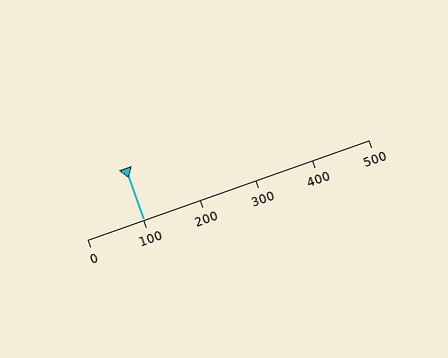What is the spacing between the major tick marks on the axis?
The major ticks are spaced 100 apart.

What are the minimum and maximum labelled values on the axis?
The axis runs from 0 to 500.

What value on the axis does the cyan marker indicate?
The marker indicates approximately 100.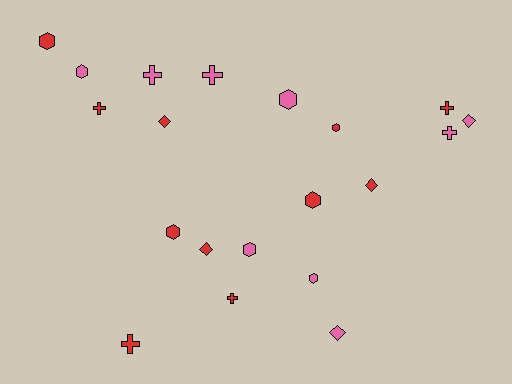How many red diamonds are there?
There are 3 red diamonds.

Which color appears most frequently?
Red, with 11 objects.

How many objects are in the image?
There are 20 objects.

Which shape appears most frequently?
Hexagon, with 8 objects.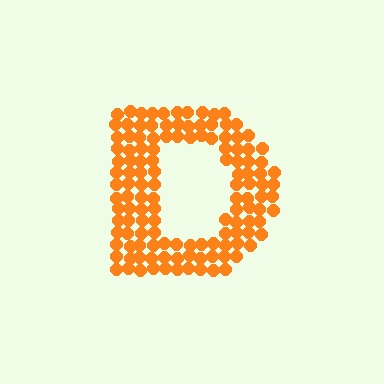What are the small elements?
The small elements are circles.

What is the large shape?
The large shape is the letter D.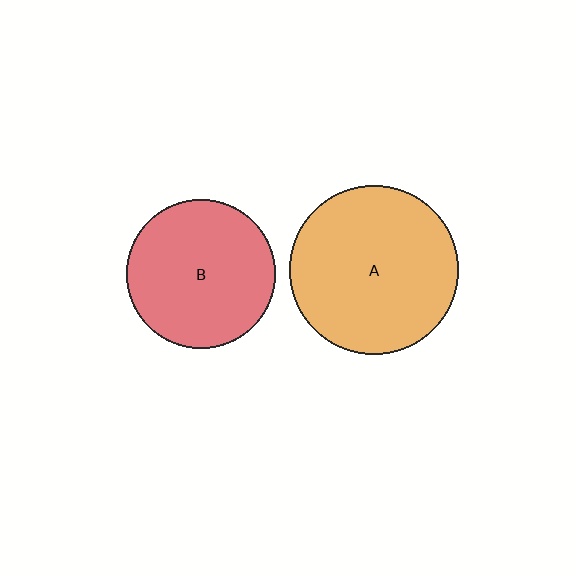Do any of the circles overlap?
No, none of the circles overlap.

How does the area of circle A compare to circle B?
Approximately 1.3 times.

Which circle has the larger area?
Circle A (orange).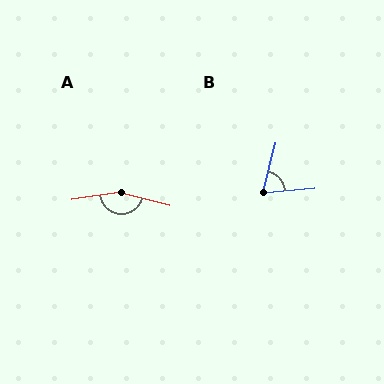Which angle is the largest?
A, at approximately 157 degrees.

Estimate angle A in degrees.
Approximately 157 degrees.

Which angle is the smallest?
B, at approximately 71 degrees.